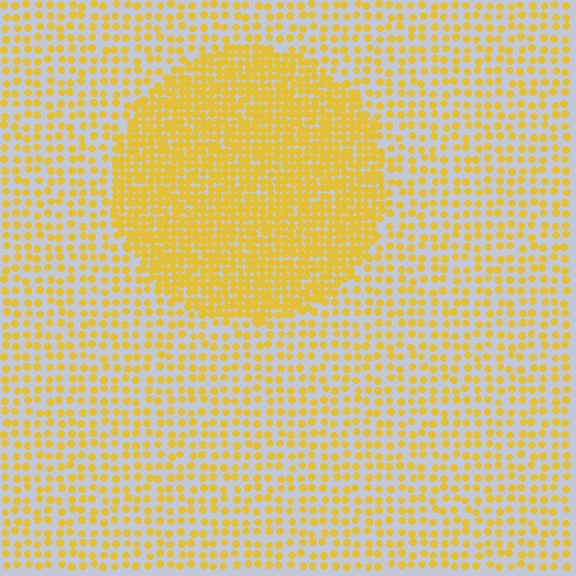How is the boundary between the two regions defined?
The boundary is defined by a change in element density (approximately 2.2x ratio). All elements are the same color, size, and shape.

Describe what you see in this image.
The image contains small yellow elements arranged at two different densities. A circle-shaped region is visible where the elements are more densely packed than the surrounding area.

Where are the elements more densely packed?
The elements are more densely packed inside the circle boundary.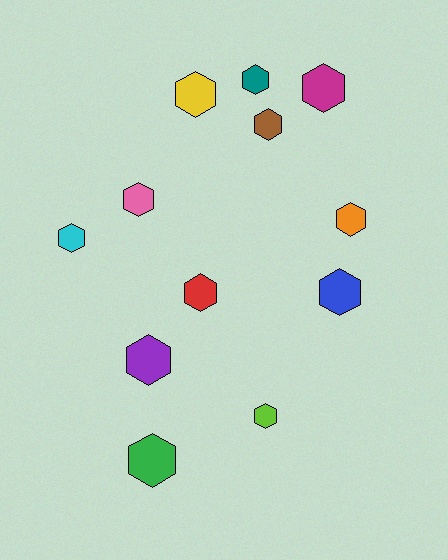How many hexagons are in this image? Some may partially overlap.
There are 12 hexagons.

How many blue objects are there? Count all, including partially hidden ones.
There is 1 blue object.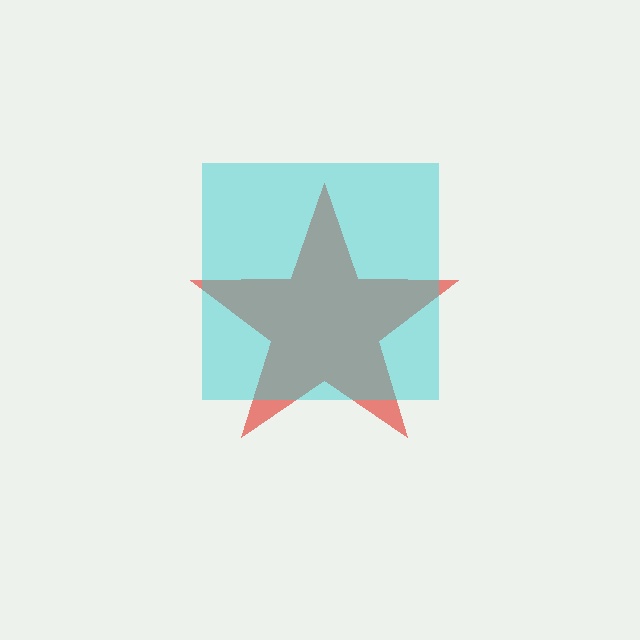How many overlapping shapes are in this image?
There are 2 overlapping shapes in the image.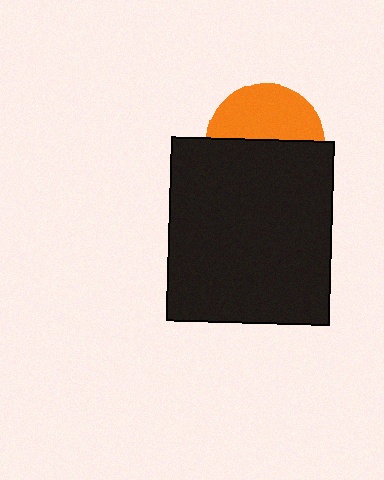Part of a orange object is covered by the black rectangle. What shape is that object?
It is a circle.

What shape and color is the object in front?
The object in front is a black rectangle.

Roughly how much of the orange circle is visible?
About half of it is visible (roughly 47%).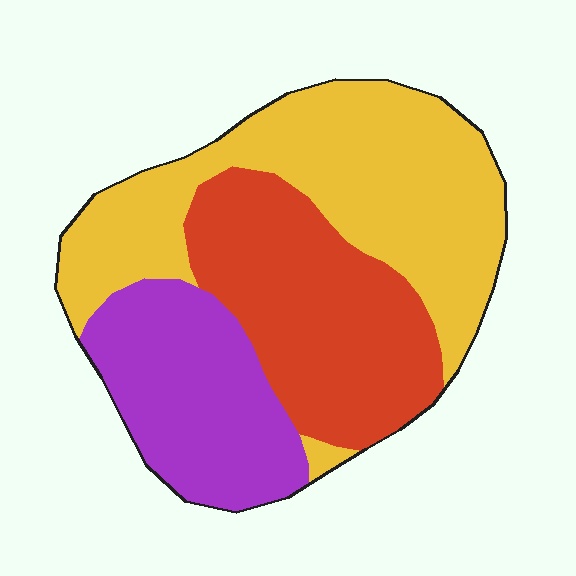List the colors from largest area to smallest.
From largest to smallest: yellow, red, purple.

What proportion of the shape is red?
Red takes up between a sixth and a third of the shape.